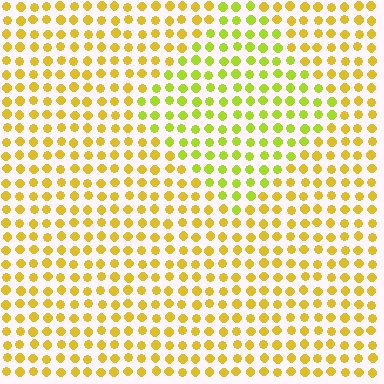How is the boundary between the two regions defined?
The boundary is defined purely by a slight shift in hue (about 31 degrees). Spacing, size, and orientation are identical on both sides.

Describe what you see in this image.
The image is filled with small yellow elements in a uniform arrangement. A diamond-shaped region is visible where the elements are tinted to a slightly different hue, forming a subtle color boundary.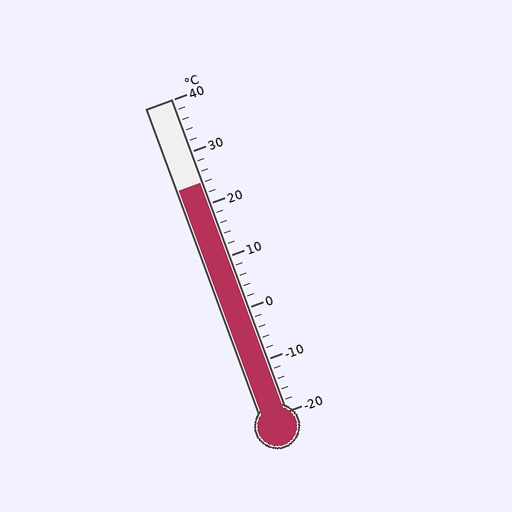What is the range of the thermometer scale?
The thermometer scale ranges from -20°C to 40°C.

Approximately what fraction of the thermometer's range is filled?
The thermometer is filled to approximately 75% of its range.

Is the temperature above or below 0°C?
The temperature is above 0°C.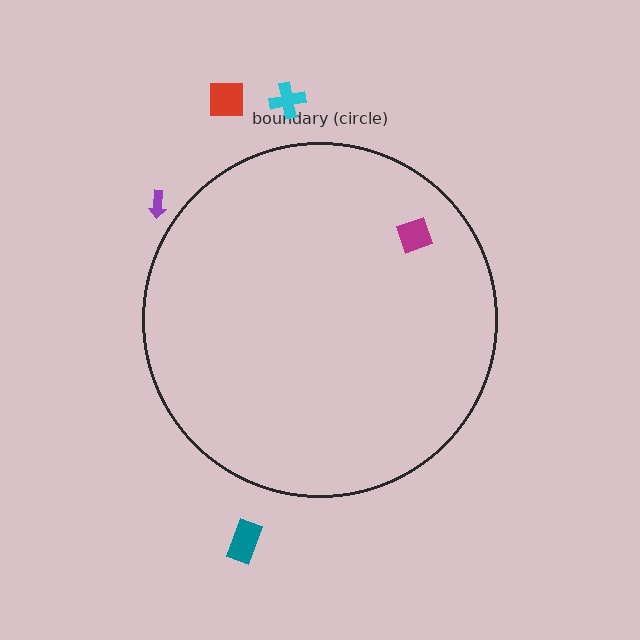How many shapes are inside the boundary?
1 inside, 4 outside.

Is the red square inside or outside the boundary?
Outside.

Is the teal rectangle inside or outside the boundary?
Outside.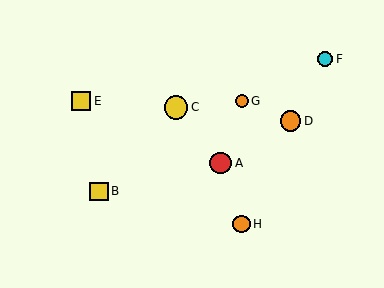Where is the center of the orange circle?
The center of the orange circle is at (290, 121).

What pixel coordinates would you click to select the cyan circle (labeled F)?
Click at (325, 59) to select the cyan circle F.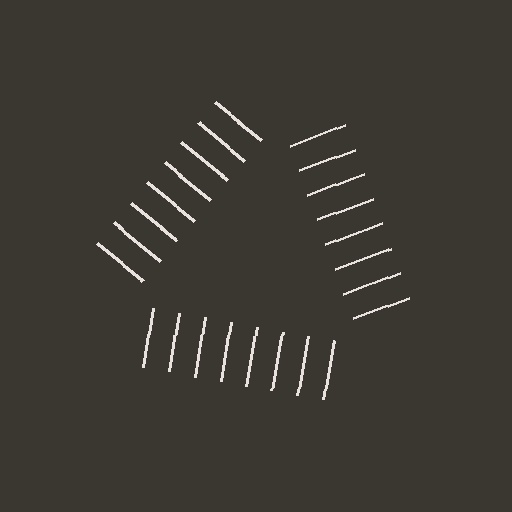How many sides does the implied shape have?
3 sides — the line-ends trace a triangle.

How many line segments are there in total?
24 — 8 along each of the 3 edges.